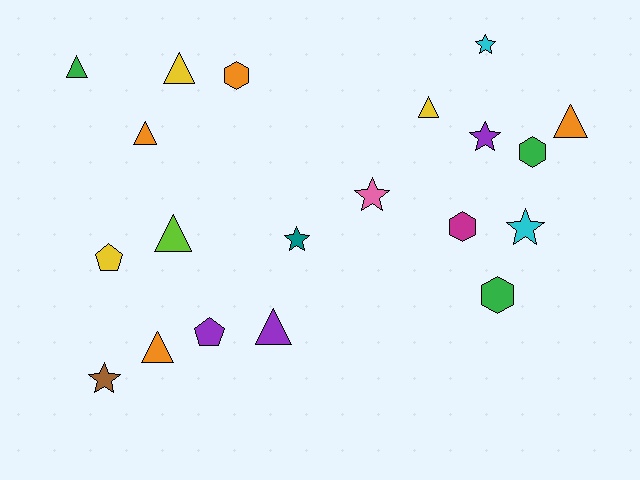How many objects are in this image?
There are 20 objects.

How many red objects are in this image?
There are no red objects.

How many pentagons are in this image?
There are 2 pentagons.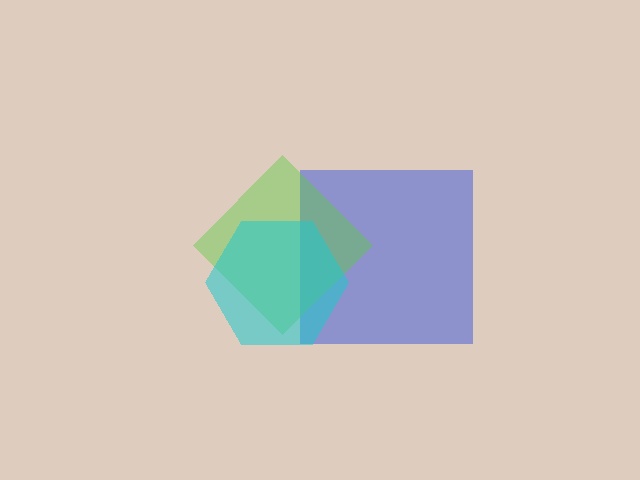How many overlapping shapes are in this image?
There are 3 overlapping shapes in the image.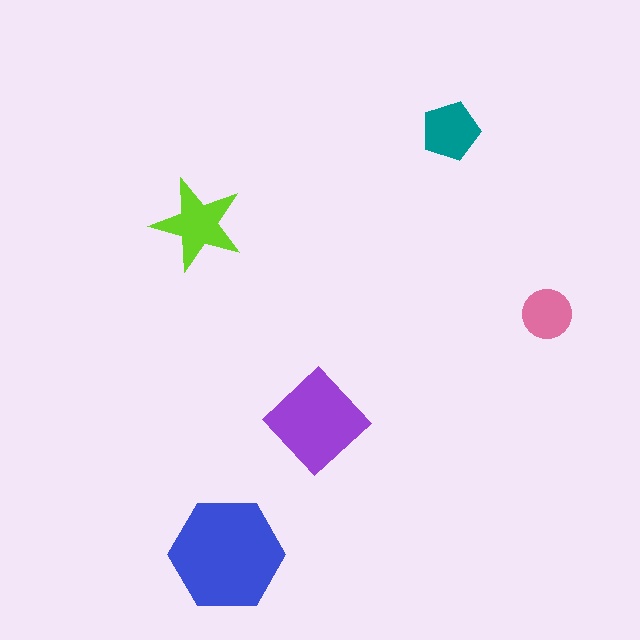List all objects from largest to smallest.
The blue hexagon, the purple diamond, the lime star, the teal pentagon, the pink circle.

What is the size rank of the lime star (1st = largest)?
3rd.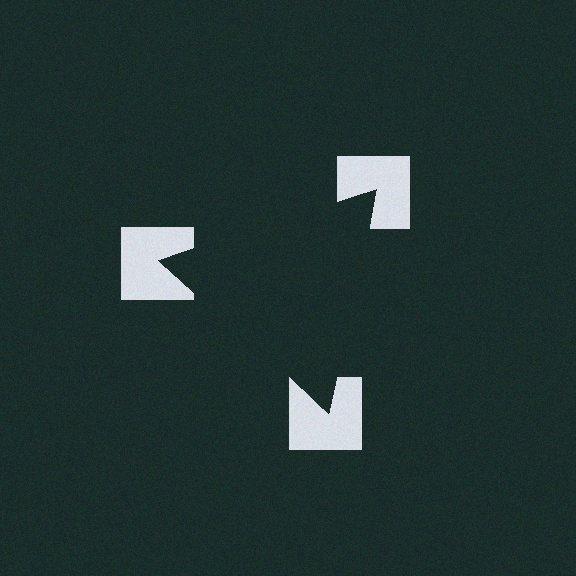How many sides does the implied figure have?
3 sides.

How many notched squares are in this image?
There are 3 — one at each vertex of the illusory triangle.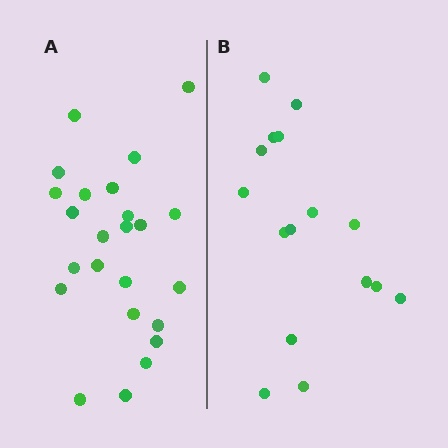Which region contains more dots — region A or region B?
Region A (the left region) has more dots.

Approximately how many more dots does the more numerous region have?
Region A has roughly 8 or so more dots than region B.